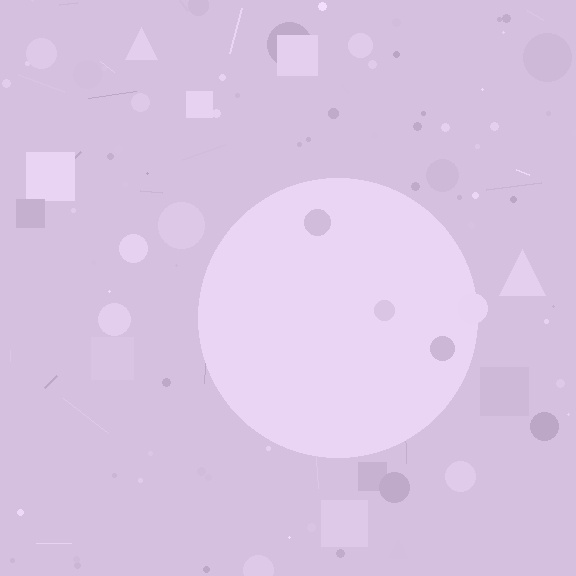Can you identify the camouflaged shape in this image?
The camouflaged shape is a circle.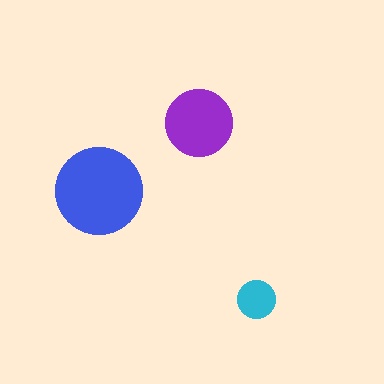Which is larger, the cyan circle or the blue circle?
The blue one.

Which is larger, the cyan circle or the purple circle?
The purple one.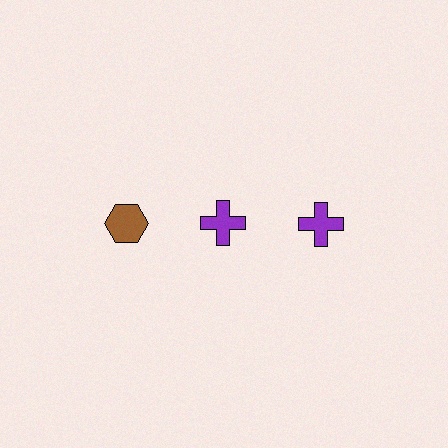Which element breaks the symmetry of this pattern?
The brown hexagon in the top row, leftmost column breaks the symmetry. All other shapes are purple crosses.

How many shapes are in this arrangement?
There are 3 shapes arranged in a grid pattern.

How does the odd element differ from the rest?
It differs in both color (brown instead of purple) and shape (hexagon instead of cross).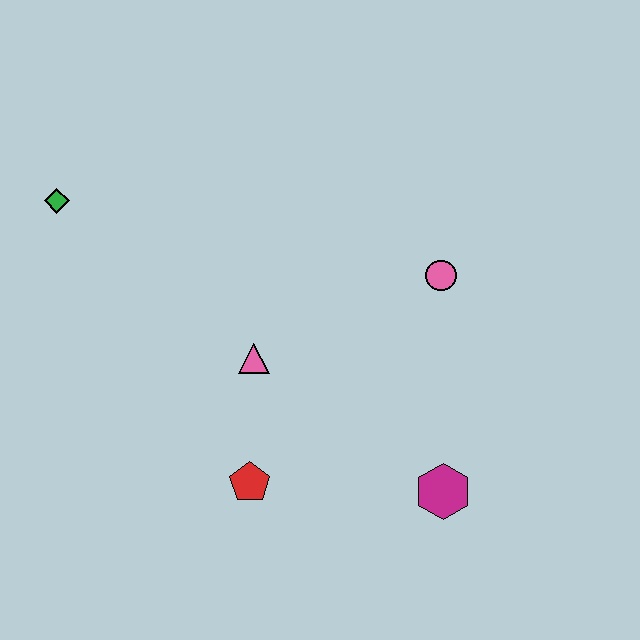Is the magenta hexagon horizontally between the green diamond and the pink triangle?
No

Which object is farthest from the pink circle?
The green diamond is farthest from the pink circle.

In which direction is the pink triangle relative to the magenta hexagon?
The pink triangle is to the left of the magenta hexagon.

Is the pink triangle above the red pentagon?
Yes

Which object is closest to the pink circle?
The pink triangle is closest to the pink circle.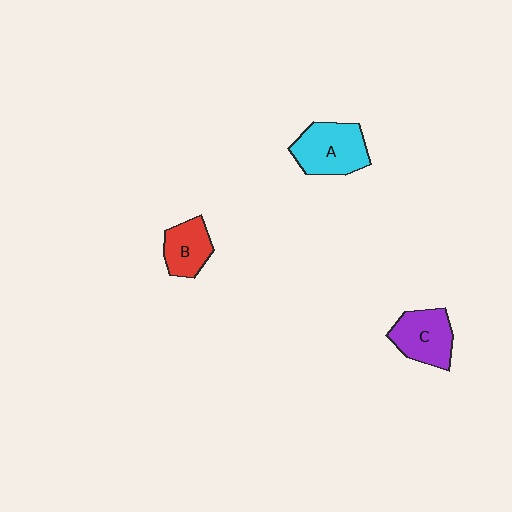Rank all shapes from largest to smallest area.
From largest to smallest: A (cyan), C (purple), B (red).